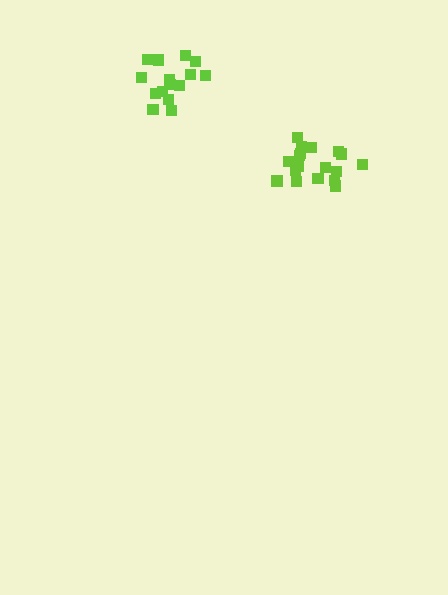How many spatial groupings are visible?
There are 2 spatial groupings.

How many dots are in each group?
Group 1: 15 dots, Group 2: 18 dots (33 total).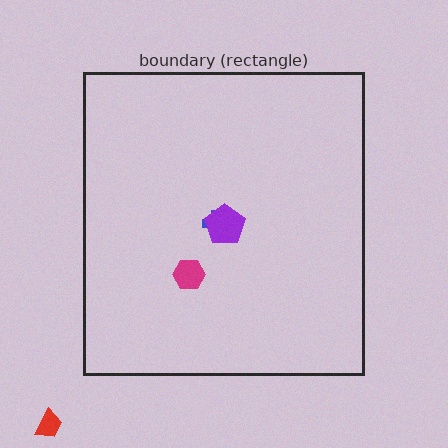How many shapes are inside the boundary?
3 inside, 1 outside.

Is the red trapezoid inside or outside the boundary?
Outside.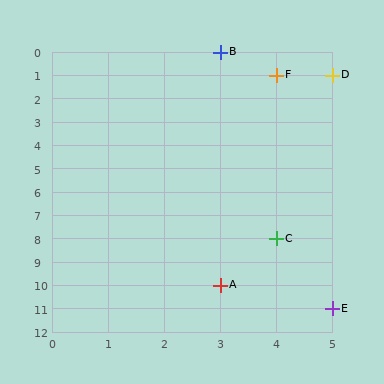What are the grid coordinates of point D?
Point D is at grid coordinates (5, 1).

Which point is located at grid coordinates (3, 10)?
Point A is at (3, 10).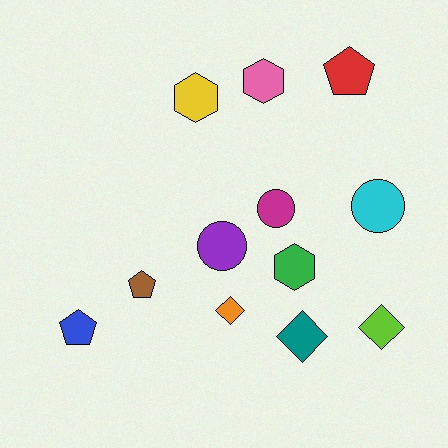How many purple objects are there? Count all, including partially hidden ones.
There is 1 purple object.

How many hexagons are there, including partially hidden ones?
There are 3 hexagons.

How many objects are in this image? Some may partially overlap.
There are 12 objects.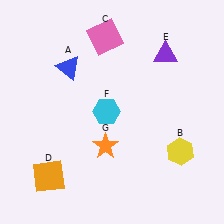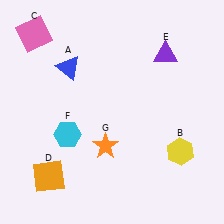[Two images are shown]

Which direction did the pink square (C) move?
The pink square (C) moved left.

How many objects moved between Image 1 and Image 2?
2 objects moved between the two images.